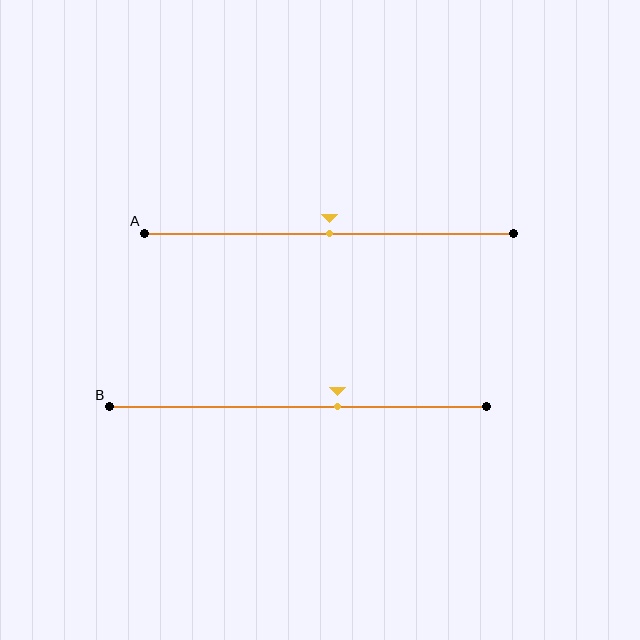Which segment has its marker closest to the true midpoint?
Segment A has its marker closest to the true midpoint.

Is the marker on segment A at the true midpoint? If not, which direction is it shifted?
Yes, the marker on segment A is at the true midpoint.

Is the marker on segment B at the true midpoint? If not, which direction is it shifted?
No, the marker on segment B is shifted to the right by about 10% of the segment length.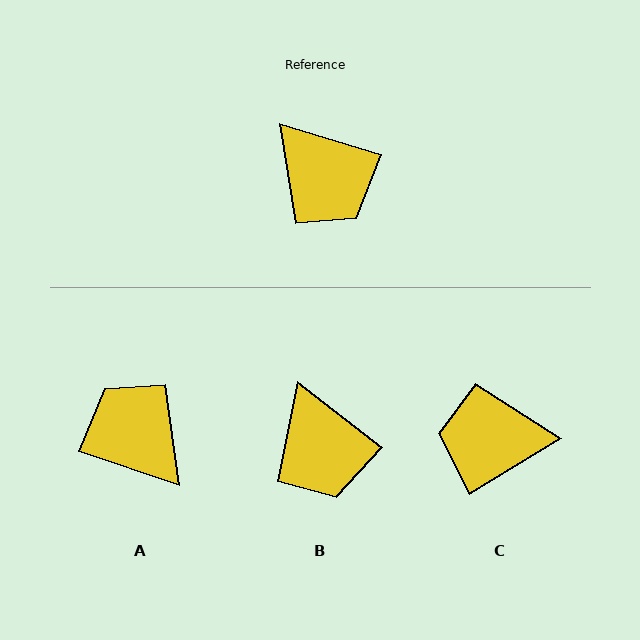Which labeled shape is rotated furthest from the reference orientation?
A, about 179 degrees away.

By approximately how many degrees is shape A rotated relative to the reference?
Approximately 179 degrees counter-clockwise.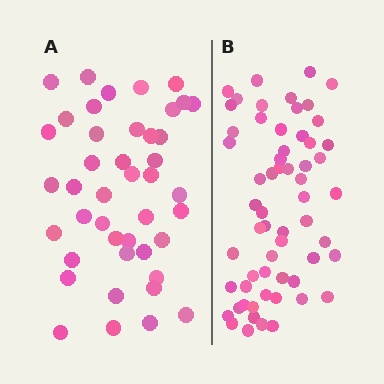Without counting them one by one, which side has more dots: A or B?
Region B (the right region) has more dots.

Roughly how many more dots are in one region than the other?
Region B has approximately 15 more dots than region A.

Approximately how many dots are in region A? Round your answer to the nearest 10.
About 40 dots. (The exact count is 43, which rounds to 40.)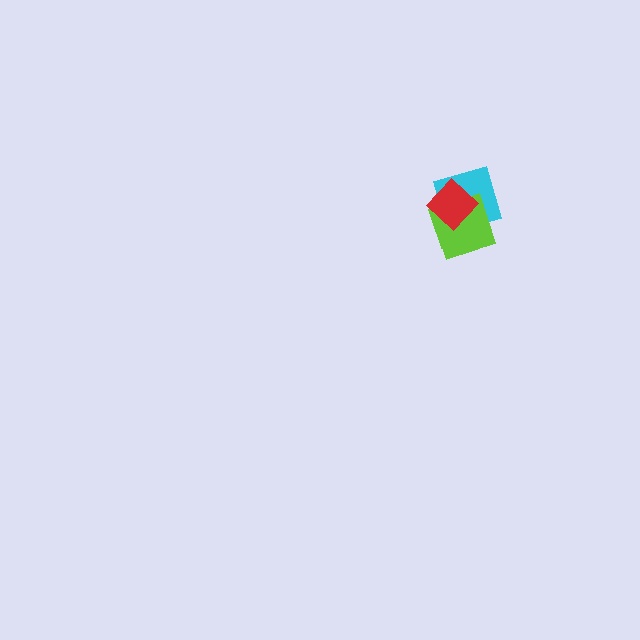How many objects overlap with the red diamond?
2 objects overlap with the red diamond.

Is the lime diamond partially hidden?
Yes, it is partially covered by another shape.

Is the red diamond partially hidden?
No, no other shape covers it.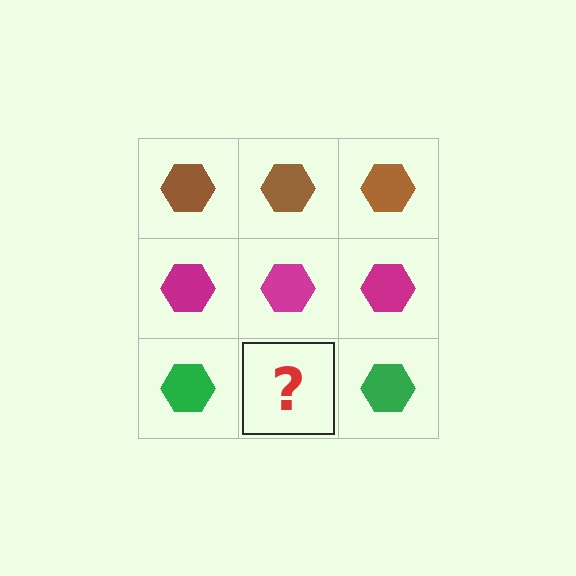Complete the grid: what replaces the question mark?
The question mark should be replaced with a green hexagon.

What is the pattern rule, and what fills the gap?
The rule is that each row has a consistent color. The gap should be filled with a green hexagon.